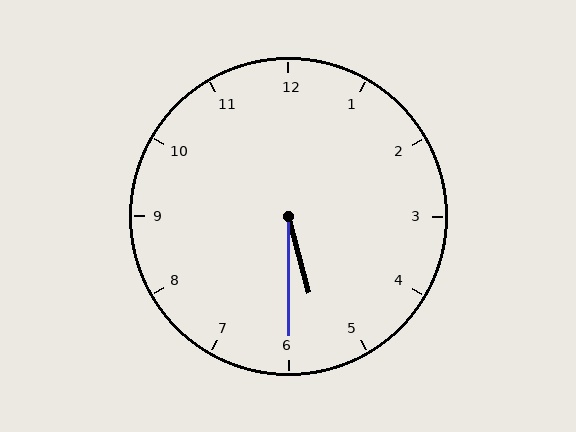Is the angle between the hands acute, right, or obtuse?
It is acute.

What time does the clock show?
5:30.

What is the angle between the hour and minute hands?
Approximately 15 degrees.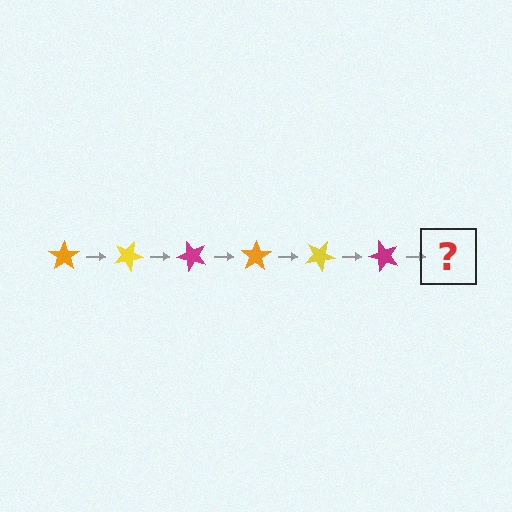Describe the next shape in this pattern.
It should be an orange star, rotated 150 degrees from the start.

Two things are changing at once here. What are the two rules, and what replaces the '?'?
The two rules are that it rotates 25 degrees each step and the color cycles through orange, yellow, and magenta. The '?' should be an orange star, rotated 150 degrees from the start.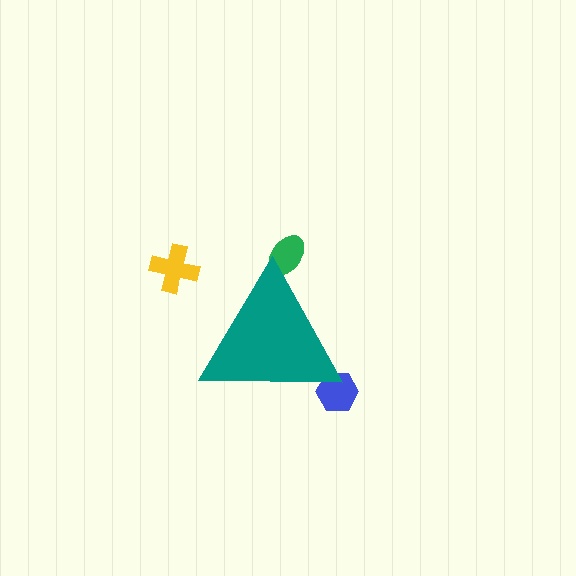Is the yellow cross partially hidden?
No, the yellow cross is fully visible.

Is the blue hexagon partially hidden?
Yes, the blue hexagon is partially hidden behind the teal triangle.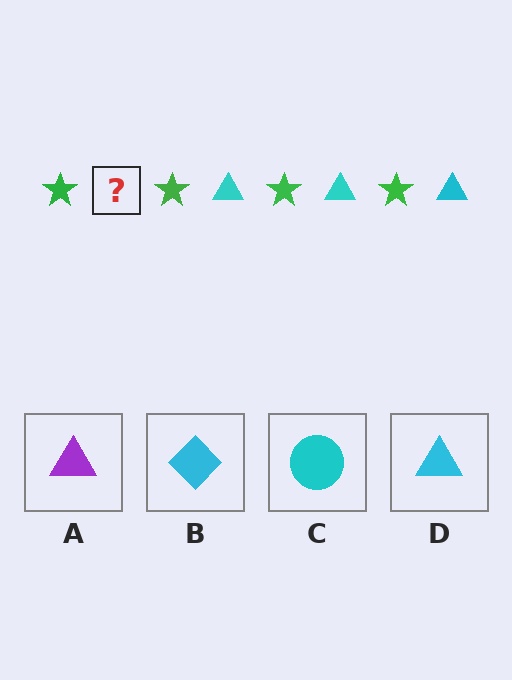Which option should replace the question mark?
Option D.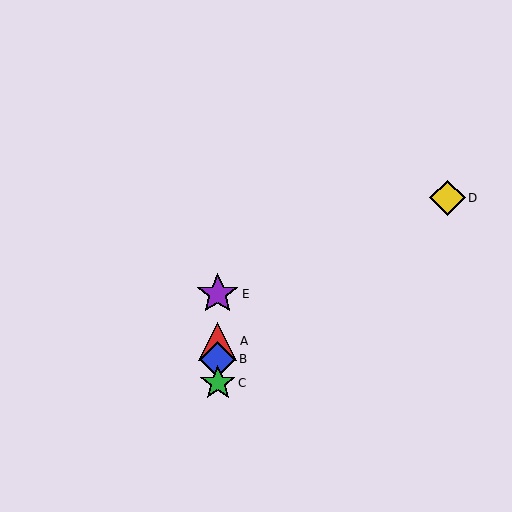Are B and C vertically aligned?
Yes, both are at x≈218.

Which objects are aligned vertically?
Objects A, B, C, E are aligned vertically.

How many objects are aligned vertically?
4 objects (A, B, C, E) are aligned vertically.